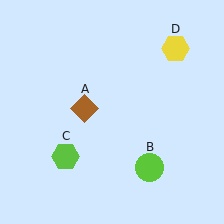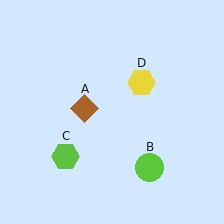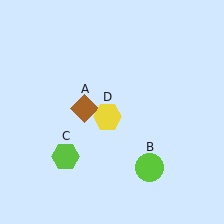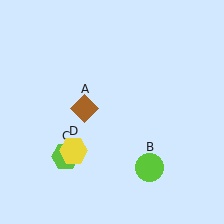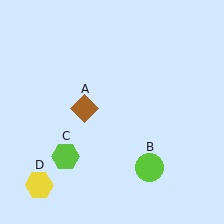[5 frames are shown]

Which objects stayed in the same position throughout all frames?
Brown diamond (object A) and lime circle (object B) and lime hexagon (object C) remained stationary.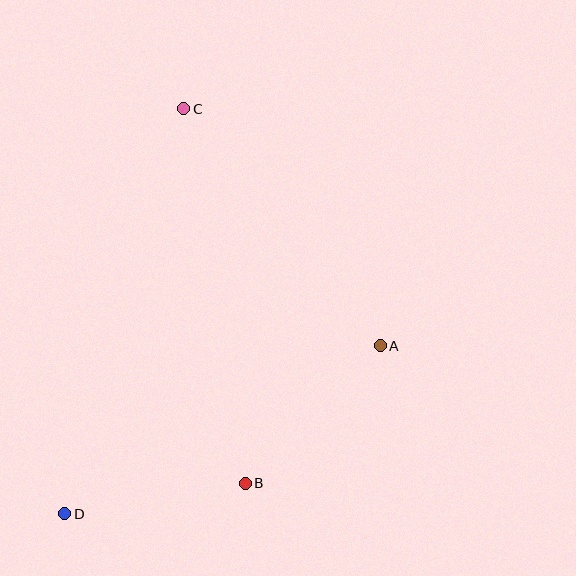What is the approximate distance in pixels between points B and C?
The distance between B and C is approximately 379 pixels.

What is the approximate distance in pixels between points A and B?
The distance between A and B is approximately 193 pixels.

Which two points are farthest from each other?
Points C and D are farthest from each other.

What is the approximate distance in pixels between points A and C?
The distance between A and C is approximately 307 pixels.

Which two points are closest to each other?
Points B and D are closest to each other.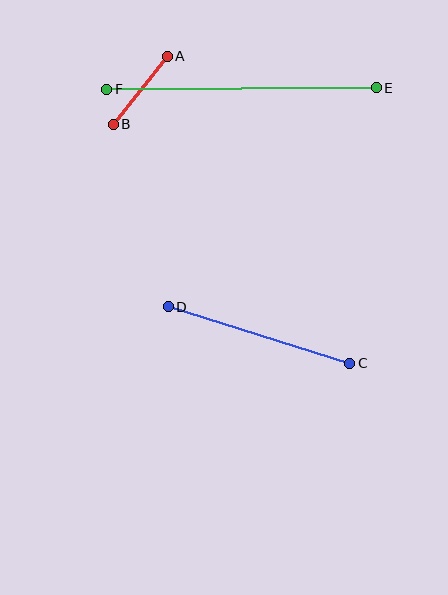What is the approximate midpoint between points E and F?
The midpoint is at approximately (241, 88) pixels.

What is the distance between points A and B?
The distance is approximately 87 pixels.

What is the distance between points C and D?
The distance is approximately 190 pixels.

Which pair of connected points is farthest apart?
Points E and F are farthest apart.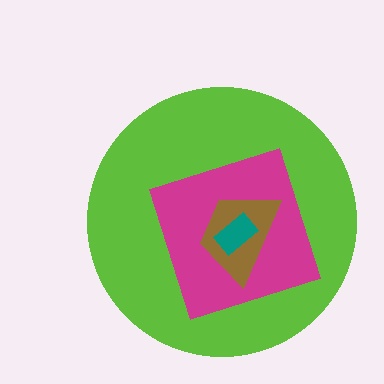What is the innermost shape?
The teal rectangle.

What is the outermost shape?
The lime circle.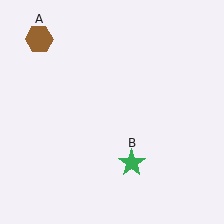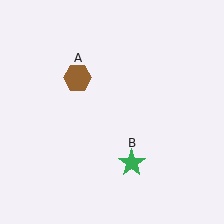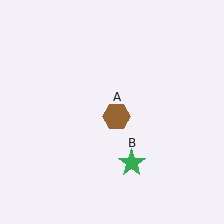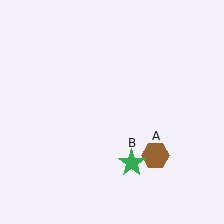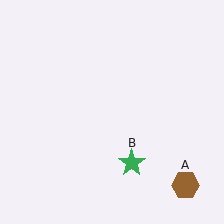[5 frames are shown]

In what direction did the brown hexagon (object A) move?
The brown hexagon (object A) moved down and to the right.